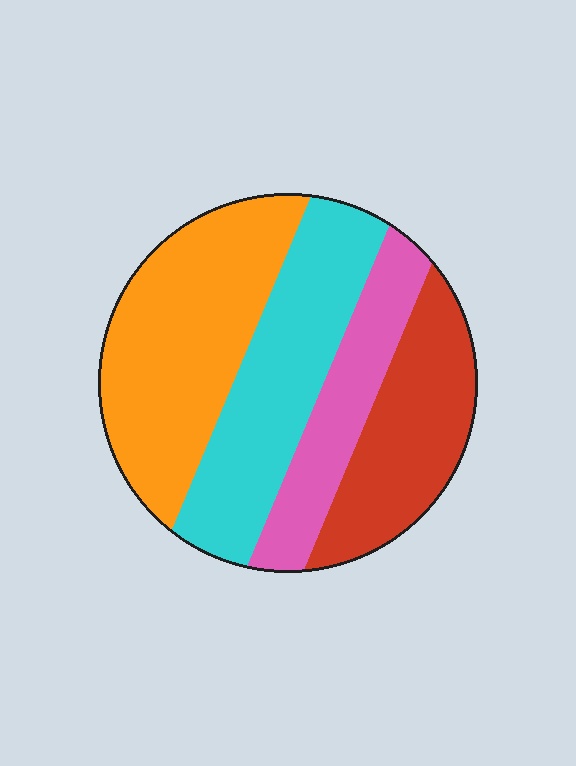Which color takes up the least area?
Pink, at roughly 15%.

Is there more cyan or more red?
Cyan.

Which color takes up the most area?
Orange, at roughly 35%.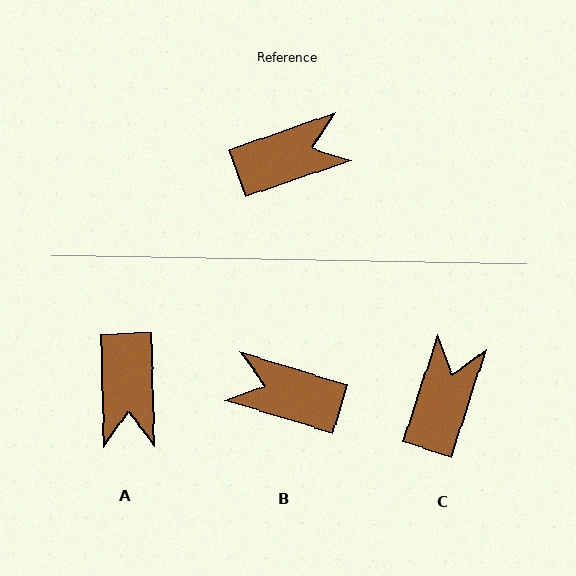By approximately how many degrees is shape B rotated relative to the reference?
Approximately 144 degrees counter-clockwise.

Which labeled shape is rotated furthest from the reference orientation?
B, about 144 degrees away.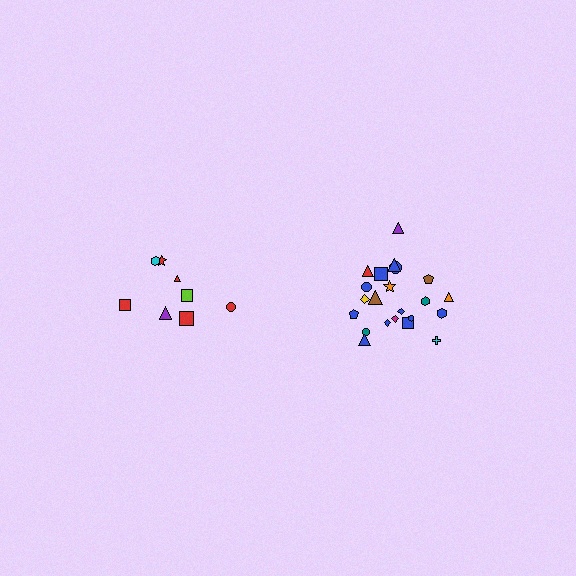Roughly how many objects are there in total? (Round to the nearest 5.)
Roughly 30 objects in total.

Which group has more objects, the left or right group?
The right group.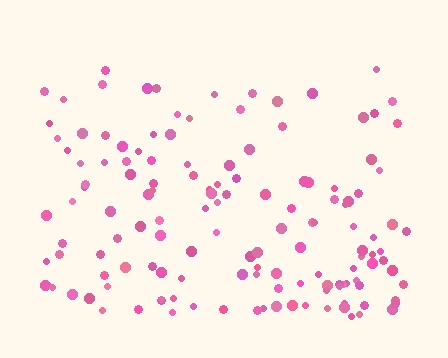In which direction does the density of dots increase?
From top to bottom, with the bottom side densest.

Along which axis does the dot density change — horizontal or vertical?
Vertical.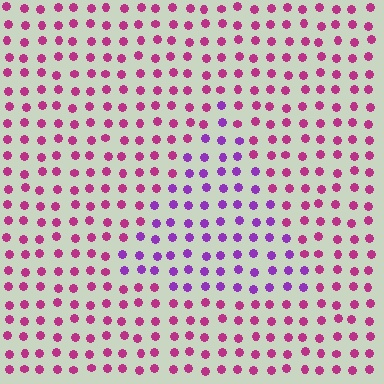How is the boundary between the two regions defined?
The boundary is defined purely by a slight shift in hue (about 41 degrees). Spacing, size, and orientation are identical on both sides.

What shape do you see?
I see a triangle.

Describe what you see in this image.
The image is filled with small magenta elements in a uniform arrangement. A triangle-shaped region is visible where the elements are tinted to a slightly different hue, forming a subtle color boundary.